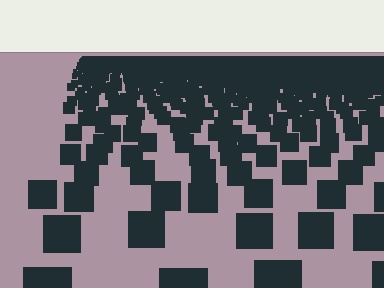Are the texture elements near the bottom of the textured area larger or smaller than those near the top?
Larger. Near the bottom, elements are closer to the viewer and appear at a bigger on-screen size.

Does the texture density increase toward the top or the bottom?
Density increases toward the top.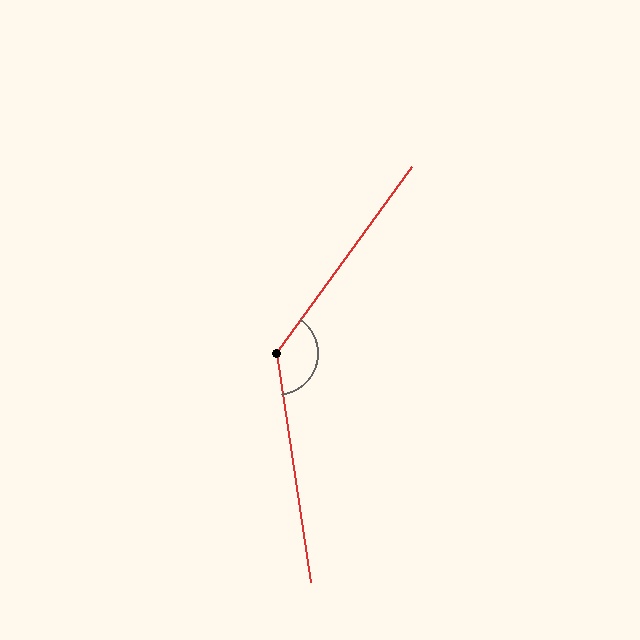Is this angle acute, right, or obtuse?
It is obtuse.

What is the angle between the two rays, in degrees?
Approximately 136 degrees.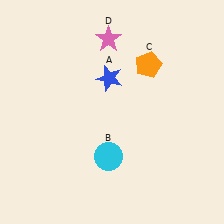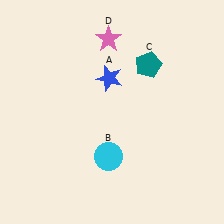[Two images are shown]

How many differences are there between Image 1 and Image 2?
There is 1 difference between the two images.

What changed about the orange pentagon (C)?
In Image 1, C is orange. In Image 2, it changed to teal.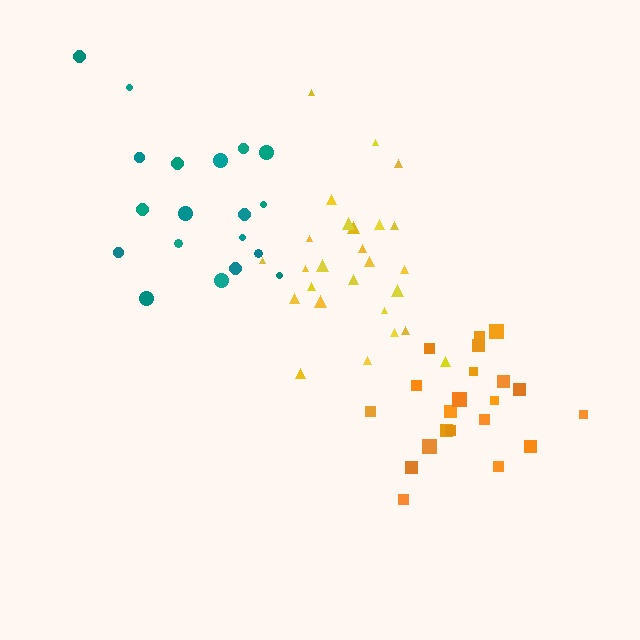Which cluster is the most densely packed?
Yellow.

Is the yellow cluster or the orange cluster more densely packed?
Yellow.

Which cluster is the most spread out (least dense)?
Teal.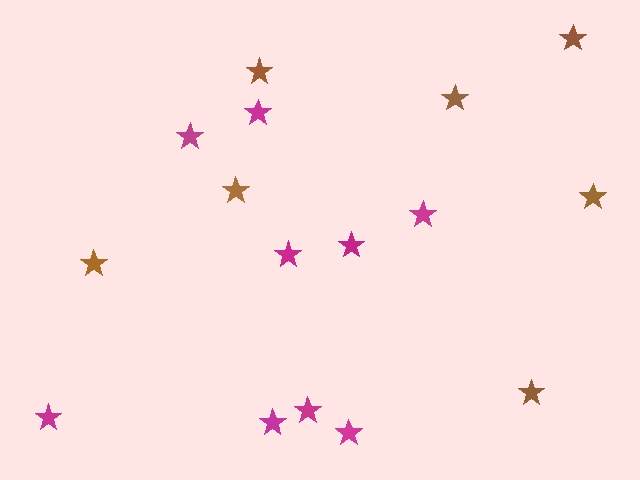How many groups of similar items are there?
There are 2 groups: one group of magenta stars (9) and one group of brown stars (7).